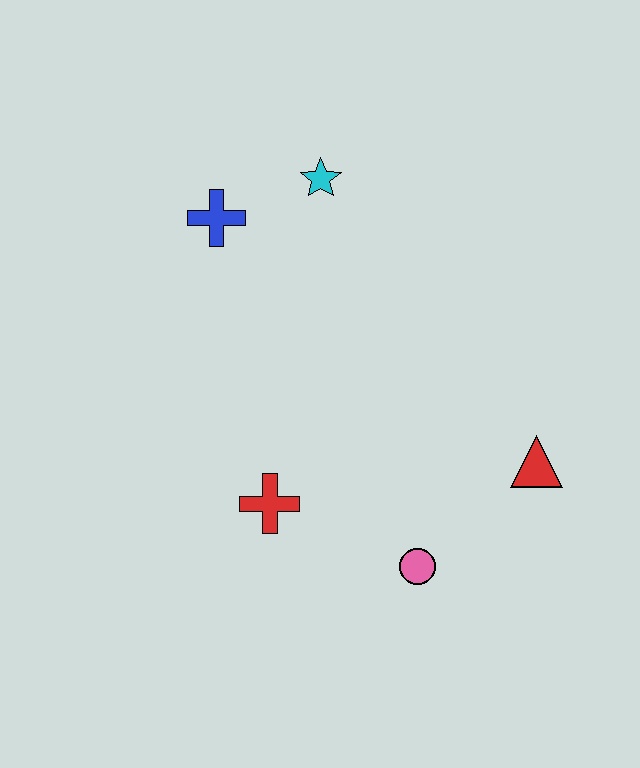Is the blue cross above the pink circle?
Yes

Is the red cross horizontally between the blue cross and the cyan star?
Yes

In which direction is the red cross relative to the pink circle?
The red cross is to the left of the pink circle.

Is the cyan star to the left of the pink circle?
Yes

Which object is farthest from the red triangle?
The blue cross is farthest from the red triangle.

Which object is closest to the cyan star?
The blue cross is closest to the cyan star.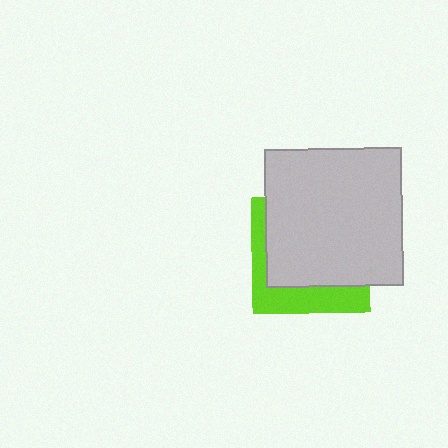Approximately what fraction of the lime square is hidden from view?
Roughly 69% of the lime square is hidden behind the light gray square.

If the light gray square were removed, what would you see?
You would see the complete lime square.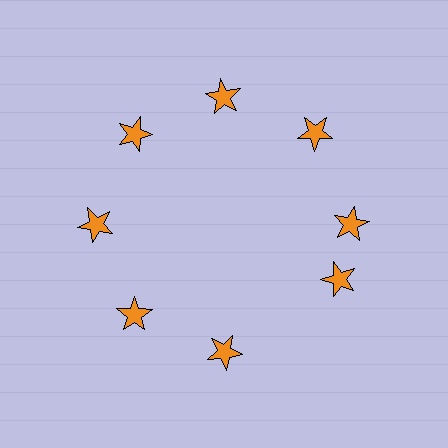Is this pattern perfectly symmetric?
No. The 8 orange stars are arranged in a ring, but one element near the 4 o'clock position is rotated out of alignment along the ring, breaking the 8-fold rotational symmetry.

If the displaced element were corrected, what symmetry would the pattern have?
It would have 8-fold rotational symmetry — the pattern would map onto itself every 45 degrees.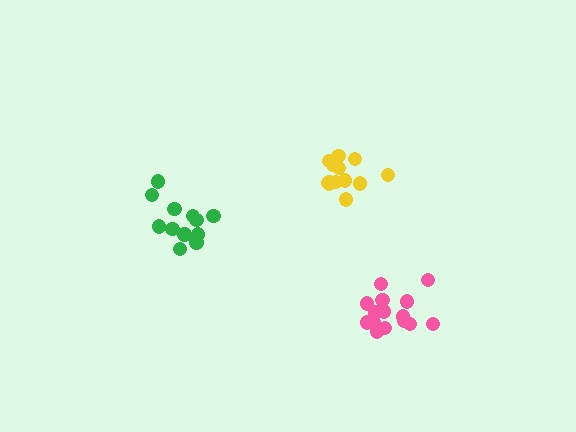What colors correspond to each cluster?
The clusters are colored: green, yellow, pink.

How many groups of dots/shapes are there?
There are 3 groups.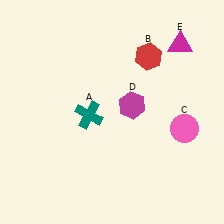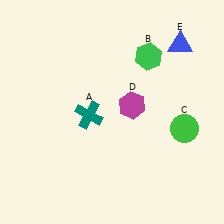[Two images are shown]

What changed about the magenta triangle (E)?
In Image 1, E is magenta. In Image 2, it changed to blue.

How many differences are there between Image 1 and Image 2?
There are 3 differences between the two images.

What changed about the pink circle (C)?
In Image 1, C is pink. In Image 2, it changed to green.